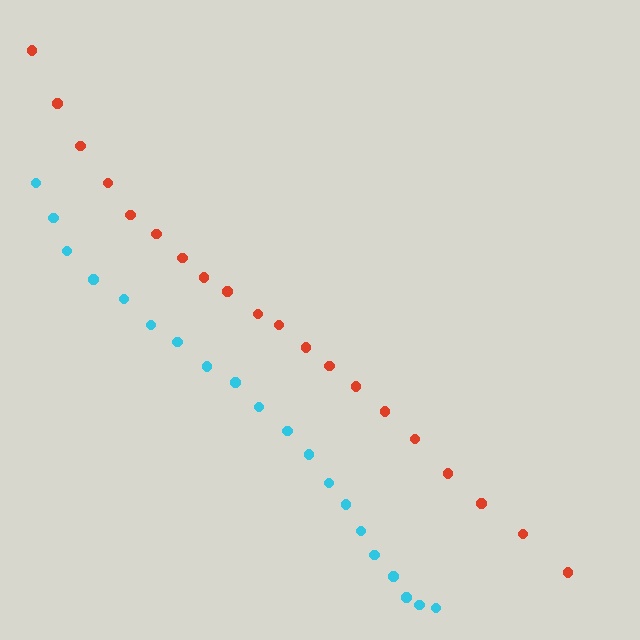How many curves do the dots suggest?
There are 2 distinct paths.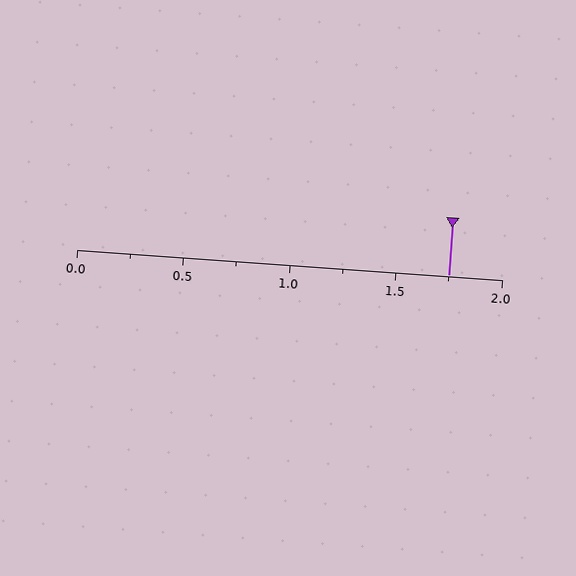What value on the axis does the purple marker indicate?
The marker indicates approximately 1.75.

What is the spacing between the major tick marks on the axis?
The major ticks are spaced 0.5 apart.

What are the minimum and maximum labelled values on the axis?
The axis runs from 0.0 to 2.0.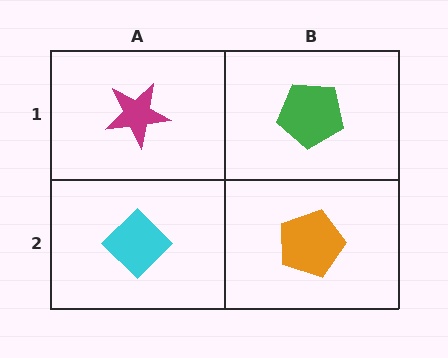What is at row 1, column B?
A green pentagon.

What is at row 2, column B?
An orange pentagon.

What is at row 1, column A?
A magenta star.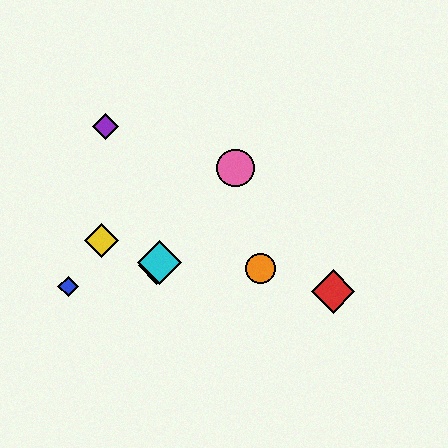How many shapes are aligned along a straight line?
3 shapes (the green diamond, the cyan diamond, the pink circle) are aligned along a straight line.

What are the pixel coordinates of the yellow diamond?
The yellow diamond is at (101, 240).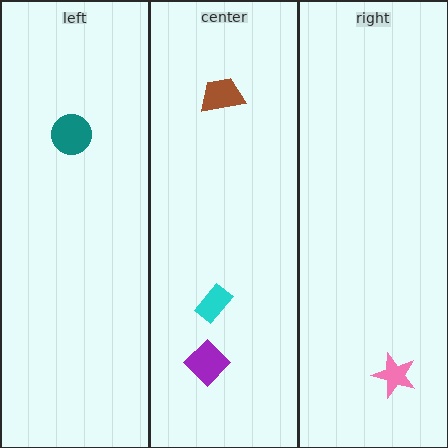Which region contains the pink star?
The right region.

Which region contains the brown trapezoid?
The center region.